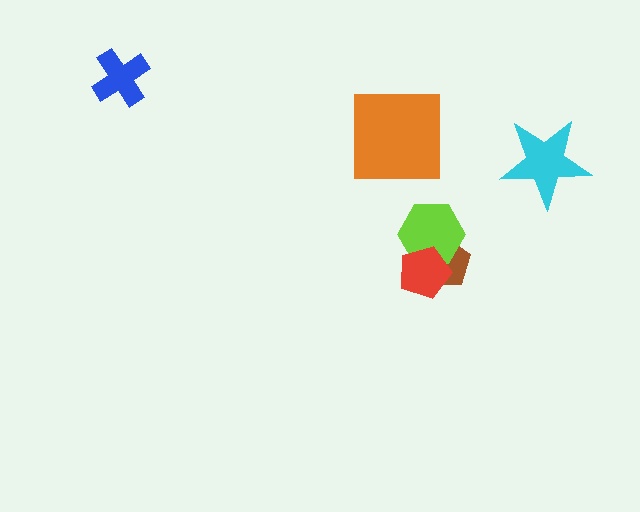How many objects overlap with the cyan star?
0 objects overlap with the cyan star.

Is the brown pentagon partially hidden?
Yes, it is partially covered by another shape.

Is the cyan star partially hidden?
No, no other shape covers it.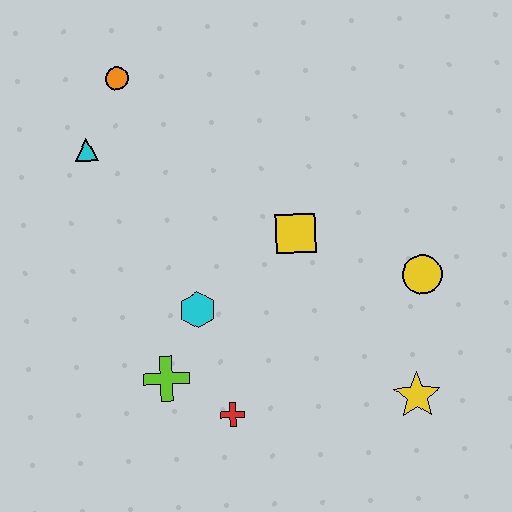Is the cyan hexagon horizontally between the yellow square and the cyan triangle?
Yes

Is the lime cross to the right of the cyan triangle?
Yes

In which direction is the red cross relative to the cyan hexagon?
The red cross is below the cyan hexagon.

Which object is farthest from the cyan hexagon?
The orange circle is farthest from the cyan hexagon.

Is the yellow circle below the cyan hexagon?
No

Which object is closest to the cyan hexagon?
The lime cross is closest to the cyan hexagon.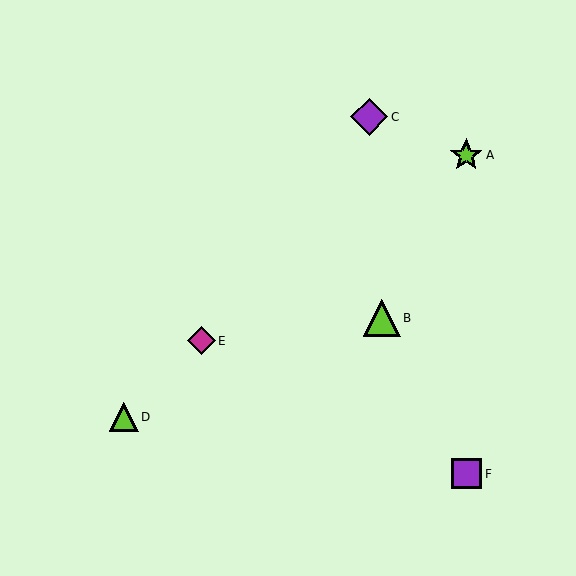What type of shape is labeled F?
Shape F is a purple square.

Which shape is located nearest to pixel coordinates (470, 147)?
The lime star (labeled A) at (466, 155) is nearest to that location.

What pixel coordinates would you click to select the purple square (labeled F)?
Click at (467, 474) to select the purple square F.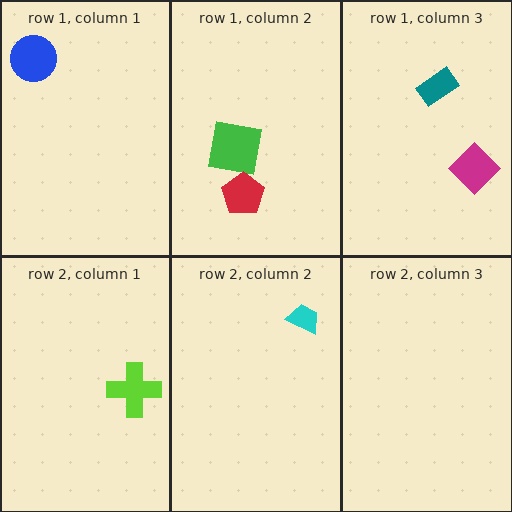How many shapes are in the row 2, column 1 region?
1.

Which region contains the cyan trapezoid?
The row 2, column 2 region.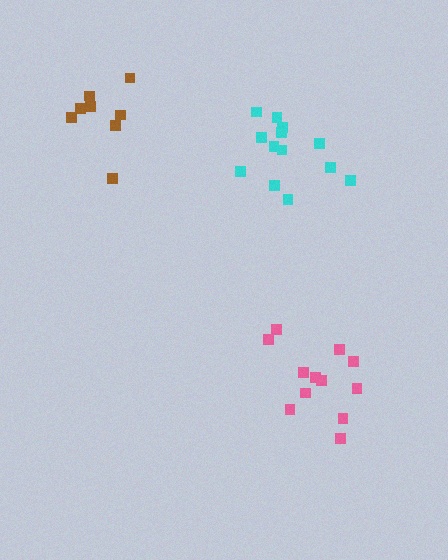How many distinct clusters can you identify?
There are 3 distinct clusters.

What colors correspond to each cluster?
The clusters are colored: brown, cyan, pink.